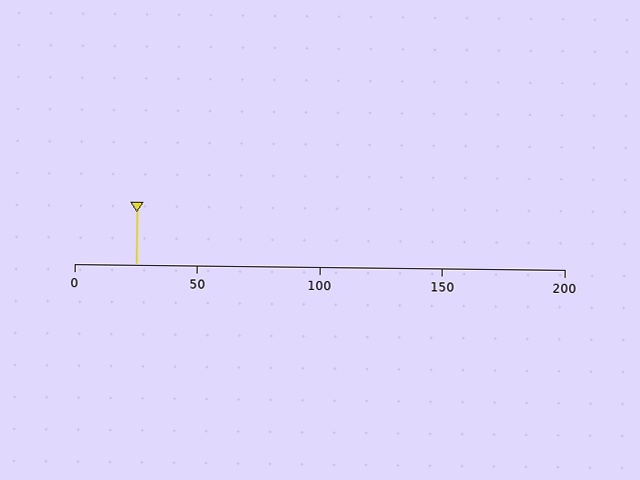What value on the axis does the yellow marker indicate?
The marker indicates approximately 25.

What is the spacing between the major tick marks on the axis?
The major ticks are spaced 50 apart.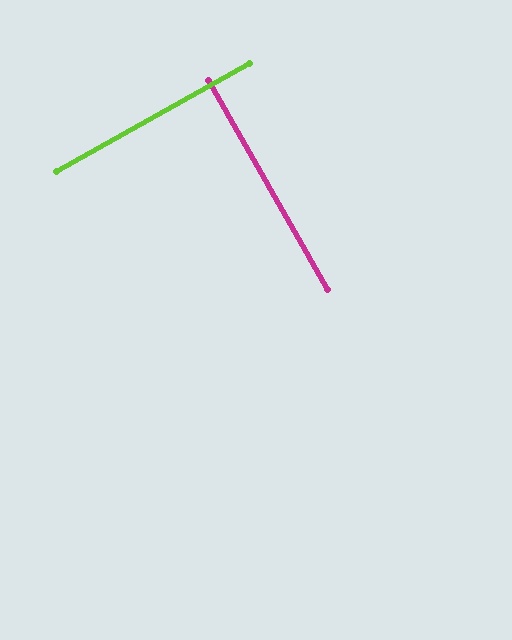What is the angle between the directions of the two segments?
Approximately 90 degrees.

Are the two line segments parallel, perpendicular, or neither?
Perpendicular — they meet at approximately 90°.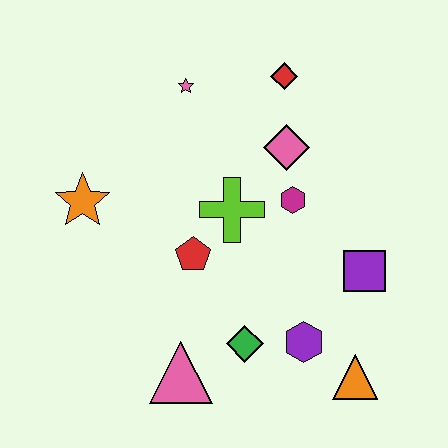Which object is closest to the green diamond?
The purple hexagon is closest to the green diamond.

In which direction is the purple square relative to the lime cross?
The purple square is to the right of the lime cross.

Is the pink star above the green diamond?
Yes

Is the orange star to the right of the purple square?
No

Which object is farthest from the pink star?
The orange triangle is farthest from the pink star.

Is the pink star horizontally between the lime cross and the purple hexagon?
No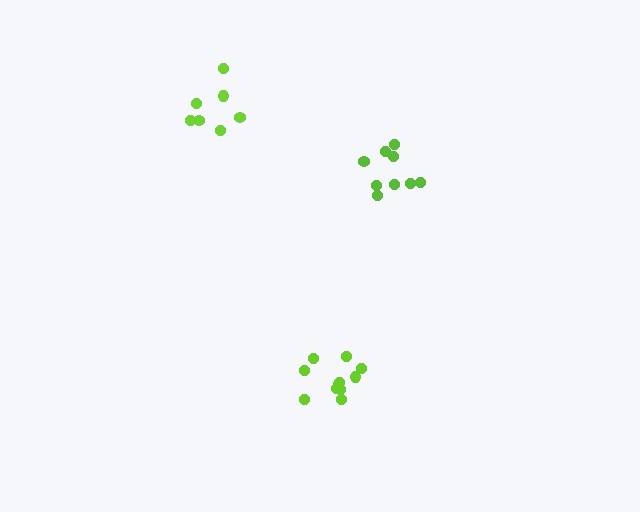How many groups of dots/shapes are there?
There are 3 groups.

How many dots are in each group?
Group 1: 9 dots, Group 2: 7 dots, Group 3: 11 dots (27 total).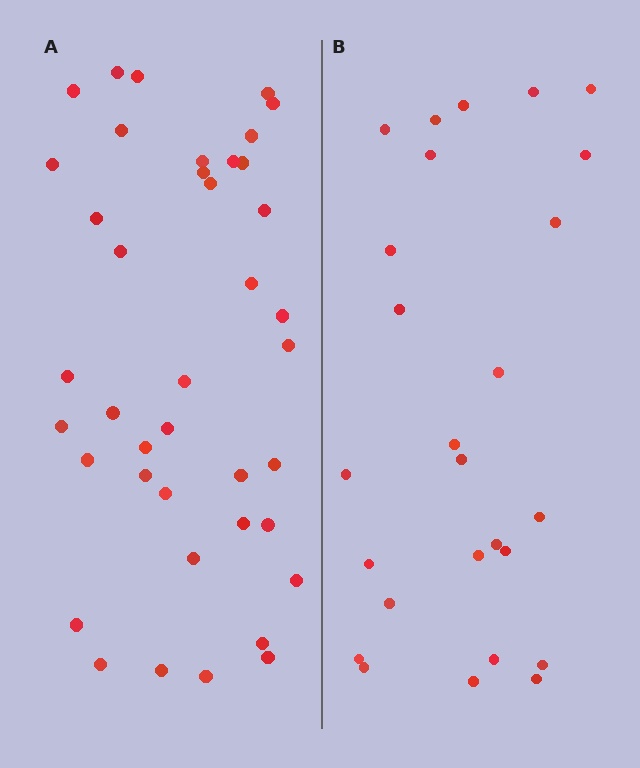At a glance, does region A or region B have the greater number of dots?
Region A (the left region) has more dots.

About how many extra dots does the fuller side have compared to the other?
Region A has approximately 15 more dots than region B.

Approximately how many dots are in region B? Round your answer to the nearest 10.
About 30 dots. (The exact count is 26, which rounds to 30.)